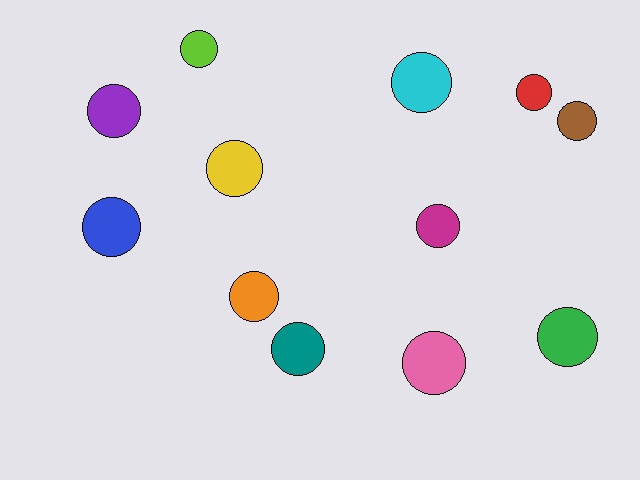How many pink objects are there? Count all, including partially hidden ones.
There is 1 pink object.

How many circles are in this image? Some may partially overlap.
There are 12 circles.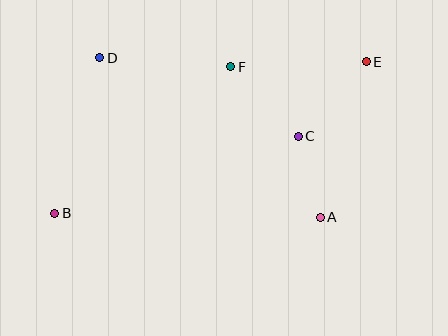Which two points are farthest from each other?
Points B and E are farthest from each other.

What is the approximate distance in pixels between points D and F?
The distance between D and F is approximately 131 pixels.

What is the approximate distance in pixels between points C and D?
The distance between C and D is approximately 213 pixels.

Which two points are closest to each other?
Points A and C are closest to each other.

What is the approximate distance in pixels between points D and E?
The distance between D and E is approximately 267 pixels.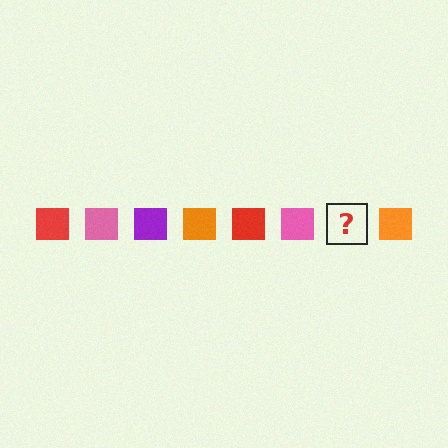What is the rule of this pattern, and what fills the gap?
The rule is that the pattern cycles through red, pink, purple, orange squares. The gap should be filled with a purple square.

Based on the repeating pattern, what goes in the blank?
The blank should be a purple square.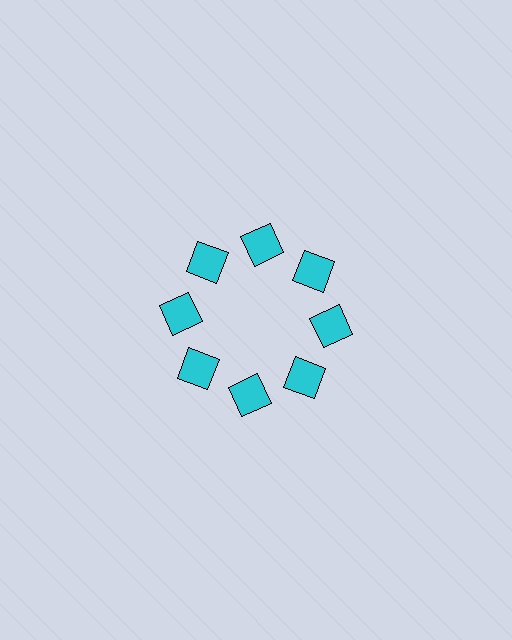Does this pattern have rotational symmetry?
Yes, this pattern has 8-fold rotational symmetry. It looks the same after rotating 45 degrees around the center.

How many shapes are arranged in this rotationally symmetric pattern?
There are 8 shapes, arranged in 8 groups of 1.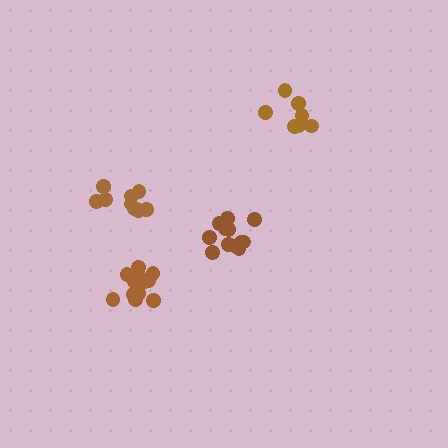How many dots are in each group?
Group 1: 7 dots, Group 2: 13 dots, Group 3: 9 dots, Group 4: 12 dots (41 total).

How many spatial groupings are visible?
There are 4 spatial groupings.